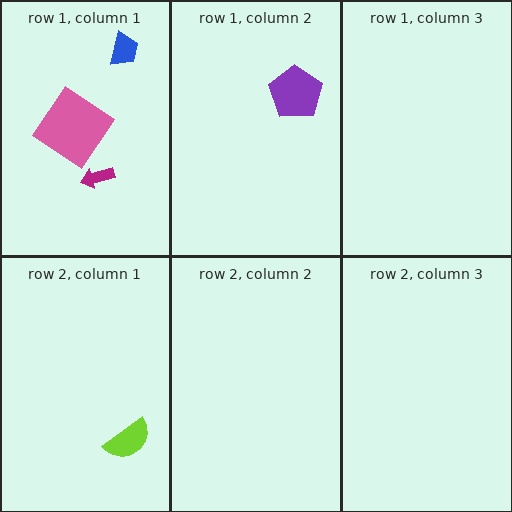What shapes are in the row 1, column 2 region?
The purple pentagon.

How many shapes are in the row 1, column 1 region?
3.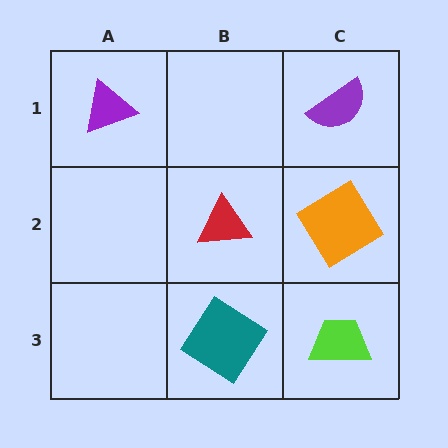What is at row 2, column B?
A red triangle.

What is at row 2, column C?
An orange diamond.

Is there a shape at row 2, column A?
No, that cell is empty.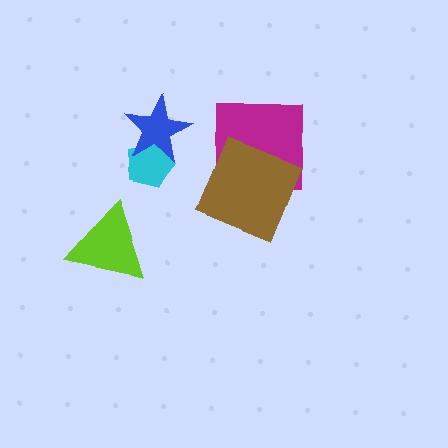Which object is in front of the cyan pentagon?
The blue star is in front of the cyan pentagon.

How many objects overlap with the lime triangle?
0 objects overlap with the lime triangle.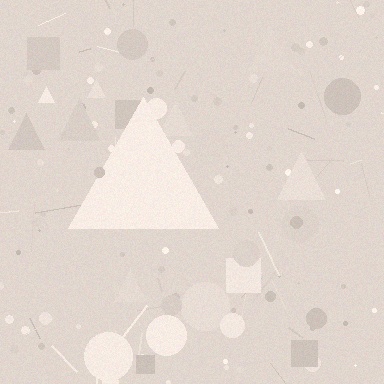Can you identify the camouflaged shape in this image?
The camouflaged shape is a triangle.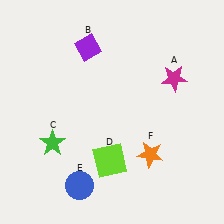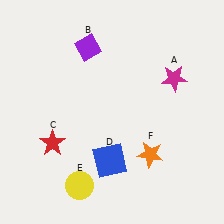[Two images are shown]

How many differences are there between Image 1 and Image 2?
There are 3 differences between the two images.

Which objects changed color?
C changed from green to red. D changed from lime to blue. E changed from blue to yellow.